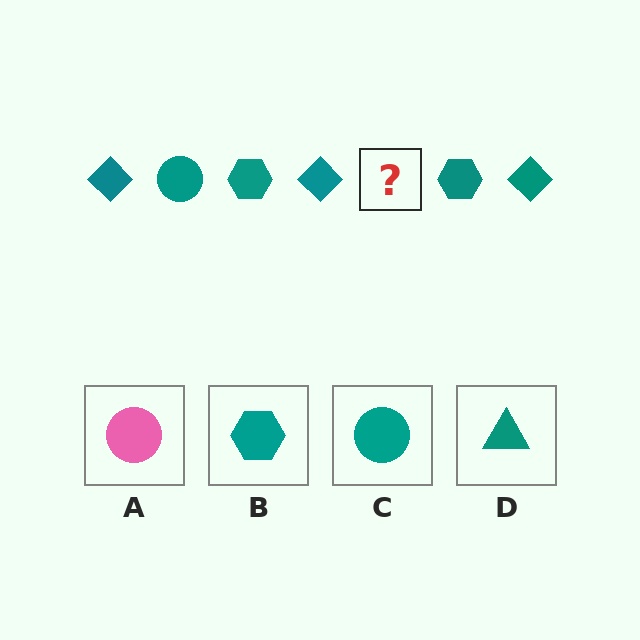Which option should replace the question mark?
Option C.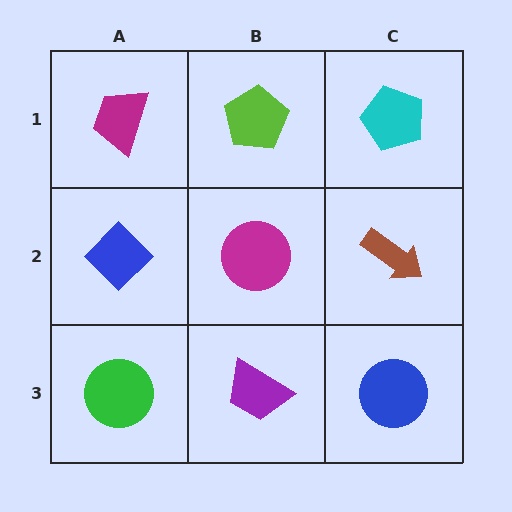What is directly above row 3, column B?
A magenta circle.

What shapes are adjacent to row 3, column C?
A brown arrow (row 2, column C), a purple trapezoid (row 3, column B).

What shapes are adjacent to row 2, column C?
A cyan pentagon (row 1, column C), a blue circle (row 3, column C), a magenta circle (row 2, column B).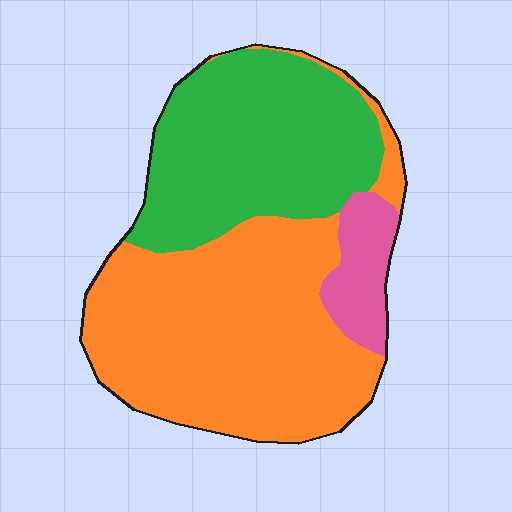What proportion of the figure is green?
Green covers roughly 35% of the figure.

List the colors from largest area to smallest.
From largest to smallest: orange, green, pink.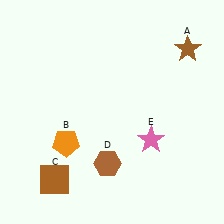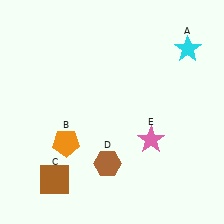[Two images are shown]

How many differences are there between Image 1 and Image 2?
There is 1 difference between the two images.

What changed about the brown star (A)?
In Image 1, A is brown. In Image 2, it changed to cyan.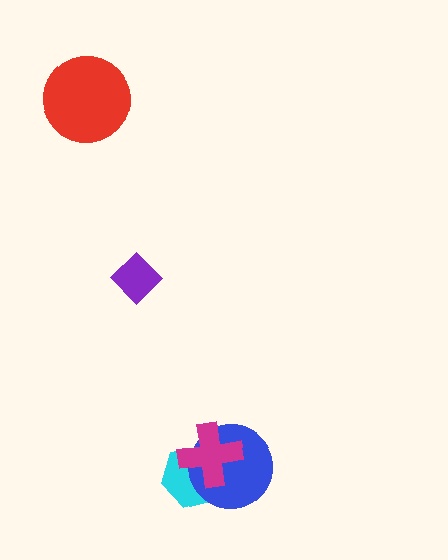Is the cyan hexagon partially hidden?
Yes, it is partially covered by another shape.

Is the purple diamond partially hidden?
No, no other shape covers it.